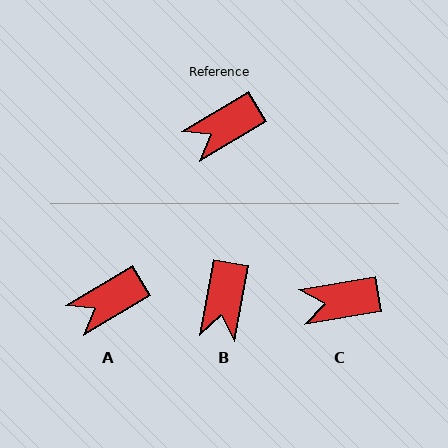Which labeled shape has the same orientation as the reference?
A.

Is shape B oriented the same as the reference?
No, it is off by about 48 degrees.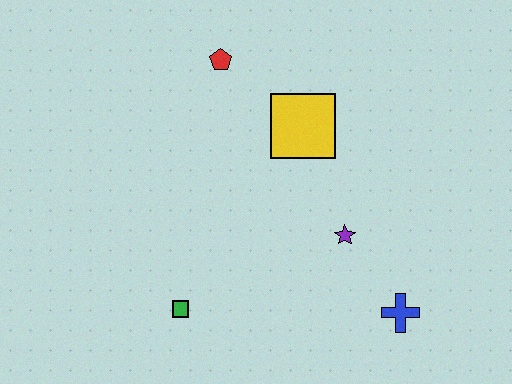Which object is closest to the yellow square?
The red pentagon is closest to the yellow square.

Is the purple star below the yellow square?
Yes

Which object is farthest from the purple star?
The red pentagon is farthest from the purple star.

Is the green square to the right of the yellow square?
No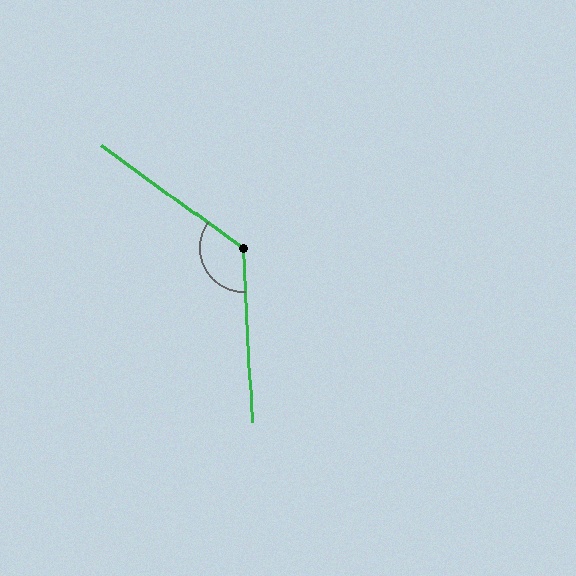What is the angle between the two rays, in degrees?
Approximately 129 degrees.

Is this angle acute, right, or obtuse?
It is obtuse.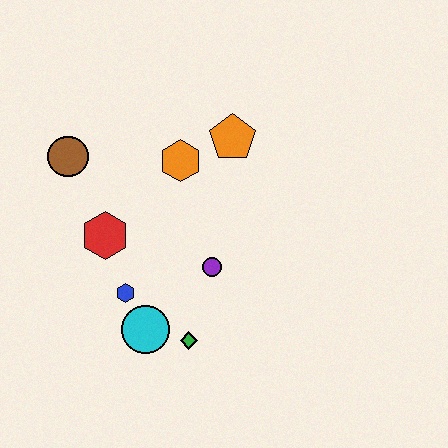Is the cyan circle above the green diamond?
Yes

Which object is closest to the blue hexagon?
The cyan circle is closest to the blue hexagon.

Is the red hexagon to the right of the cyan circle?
No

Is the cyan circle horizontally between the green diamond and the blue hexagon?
Yes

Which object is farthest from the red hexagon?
The orange pentagon is farthest from the red hexagon.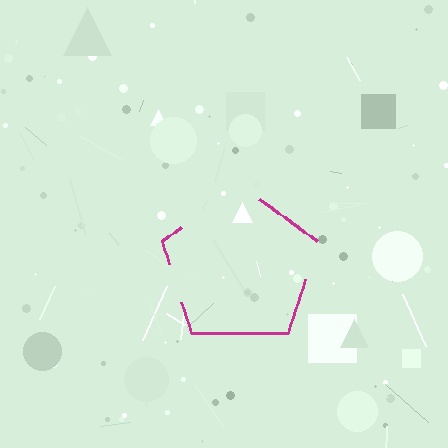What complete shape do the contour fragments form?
The contour fragments form a pentagon.